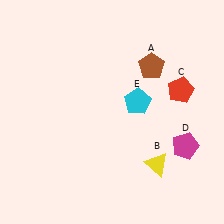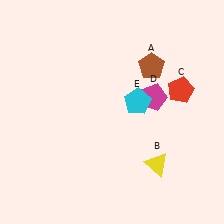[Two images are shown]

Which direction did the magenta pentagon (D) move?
The magenta pentagon (D) moved up.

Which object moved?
The magenta pentagon (D) moved up.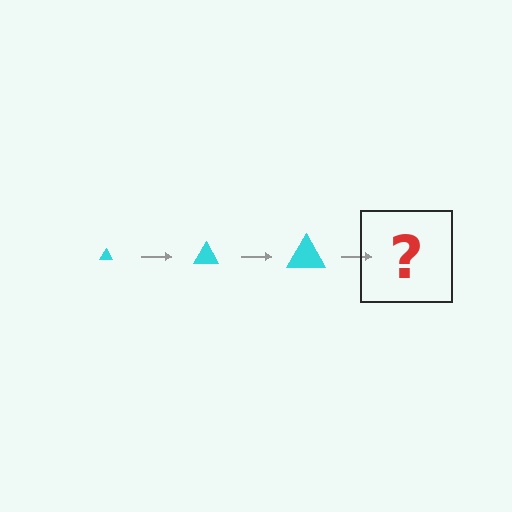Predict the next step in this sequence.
The next step is a cyan triangle, larger than the previous one.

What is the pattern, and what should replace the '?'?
The pattern is that the triangle gets progressively larger each step. The '?' should be a cyan triangle, larger than the previous one.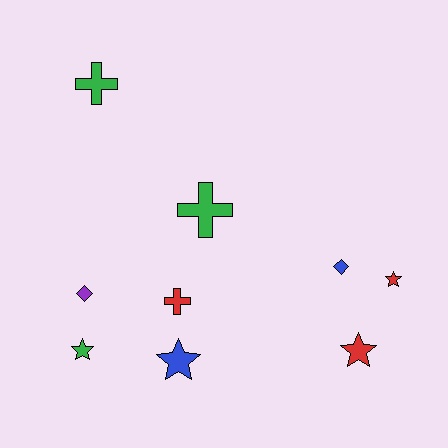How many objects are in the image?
There are 9 objects.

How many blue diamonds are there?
There is 1 blue diamond.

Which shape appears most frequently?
Star, with 4 objects.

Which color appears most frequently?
Red, with 3 objects.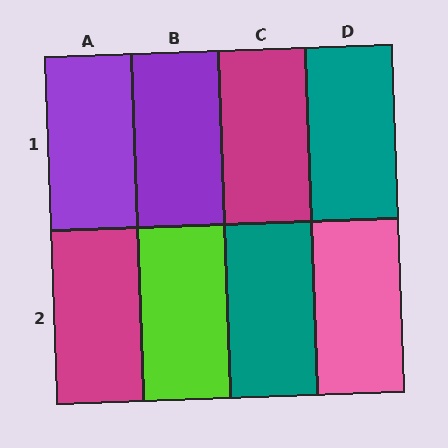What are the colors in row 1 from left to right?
Purple, purple, magenta, teal.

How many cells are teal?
2 cells are teal.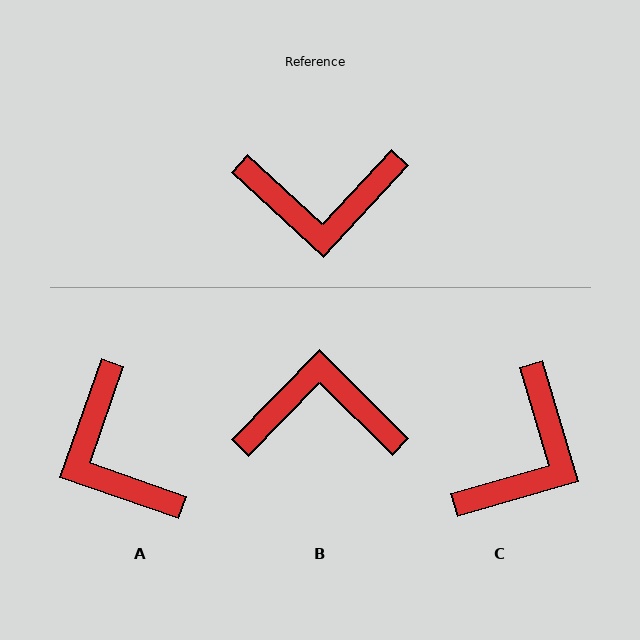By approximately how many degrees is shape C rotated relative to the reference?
Approximately 59 degrees counter-clockwise.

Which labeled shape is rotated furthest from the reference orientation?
B, about 178 degrees away.